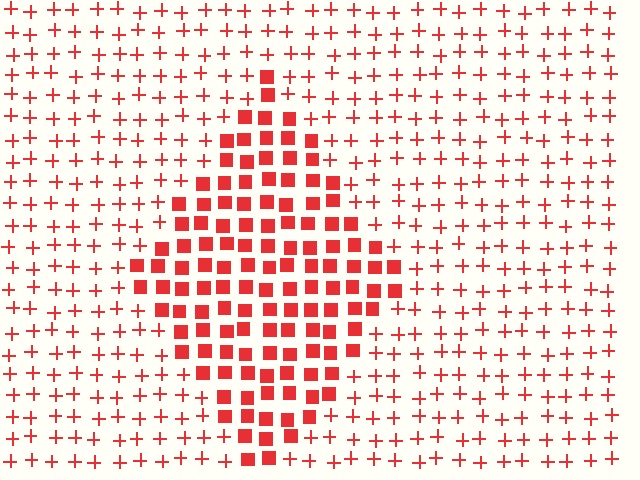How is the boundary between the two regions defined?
The boundary is defined by a change in element shape: squares inside vs. plus signs outside. All elements share the same color and spacing.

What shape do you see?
I see a diamond.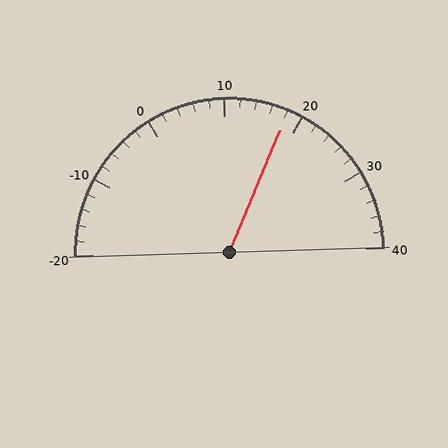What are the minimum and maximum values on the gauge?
The gauge ranges from -20 to 40.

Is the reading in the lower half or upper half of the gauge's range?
The reading is in the upper half of the range (-20 to 40).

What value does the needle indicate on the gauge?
The needle indicates approximately 18.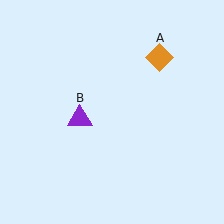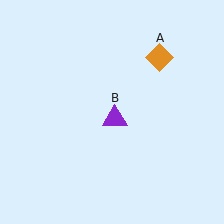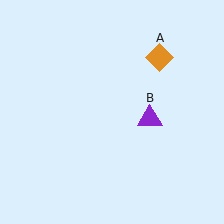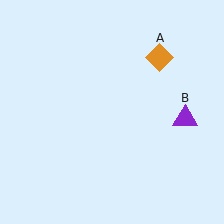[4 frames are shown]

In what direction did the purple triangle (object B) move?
The purple triangle (object B) moved right.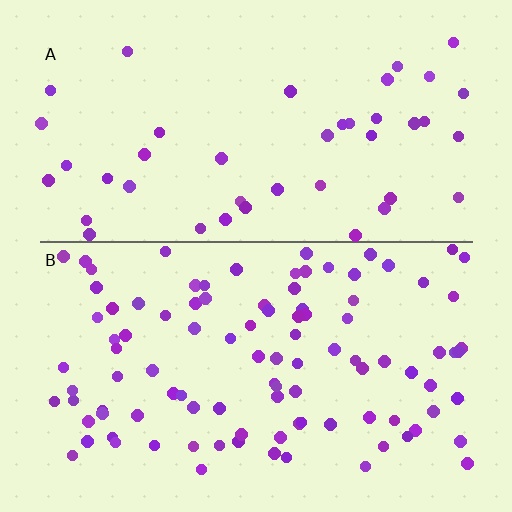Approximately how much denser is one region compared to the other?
Approximately 2.3× — region B over region A.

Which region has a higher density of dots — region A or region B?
B (the bottom).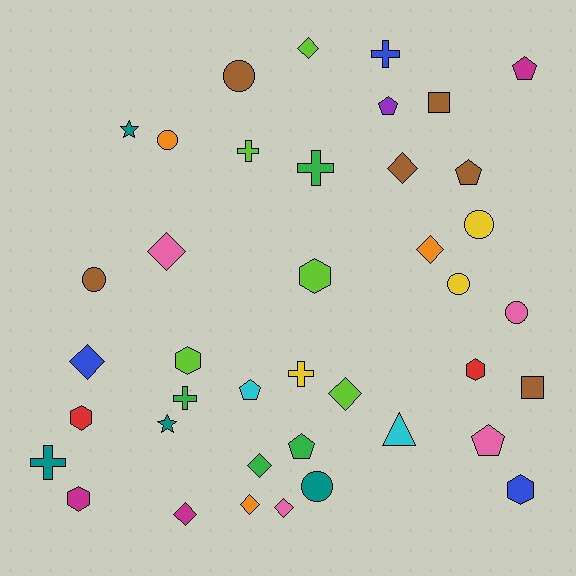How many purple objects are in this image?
There is 1 purple object.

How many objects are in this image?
There are 40 objects.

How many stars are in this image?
There are 2 stars.